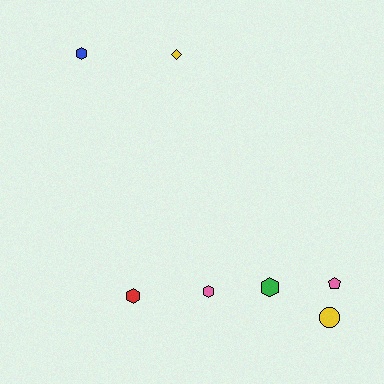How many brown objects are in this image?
There are no brown objects.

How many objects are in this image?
There are 7 objects.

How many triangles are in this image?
There are no triangles.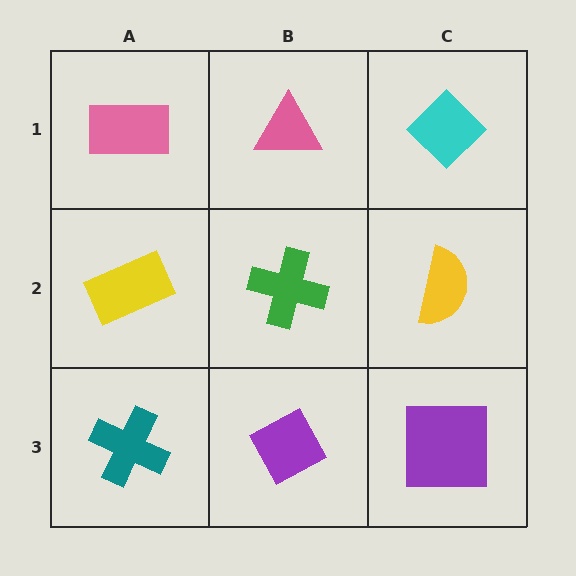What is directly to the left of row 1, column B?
A pink rectangle.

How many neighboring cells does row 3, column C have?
2.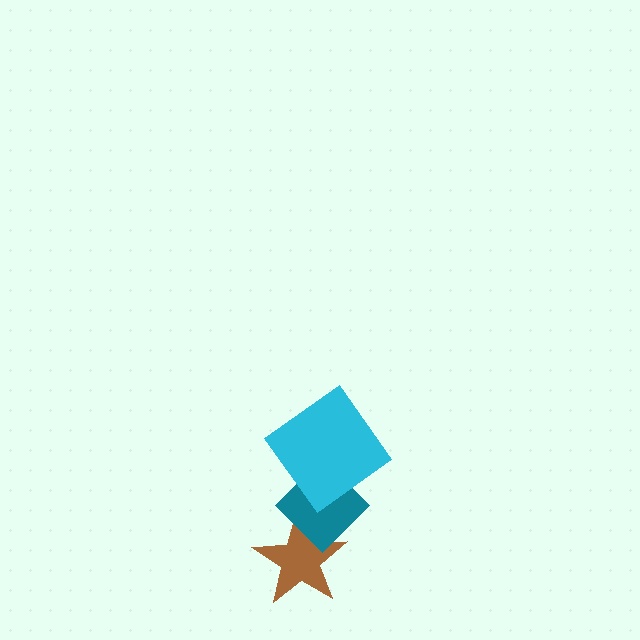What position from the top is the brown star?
The brown star is 3rd from the top.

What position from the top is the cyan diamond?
The cyan diamond is 1st from the top.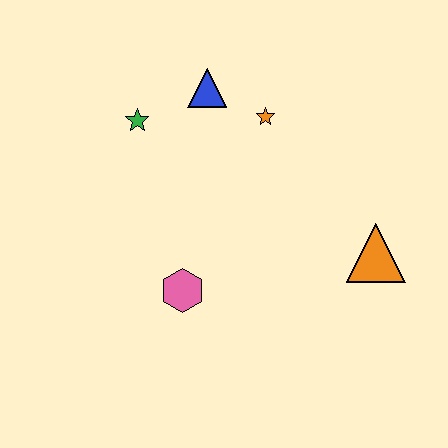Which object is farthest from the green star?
The orange triangle is farthest from the green star.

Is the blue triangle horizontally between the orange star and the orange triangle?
No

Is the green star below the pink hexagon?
No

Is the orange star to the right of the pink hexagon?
Yes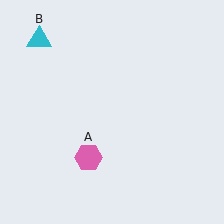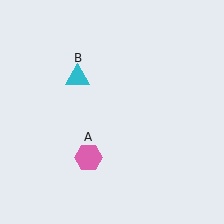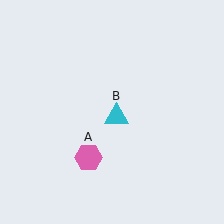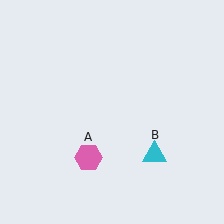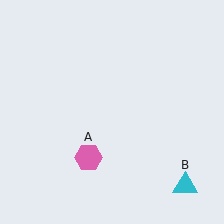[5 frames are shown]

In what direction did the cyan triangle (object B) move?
The cyan triangle (object B) moved down and to the right.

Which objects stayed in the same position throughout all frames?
Pink hexagon (object A) remained stationary.